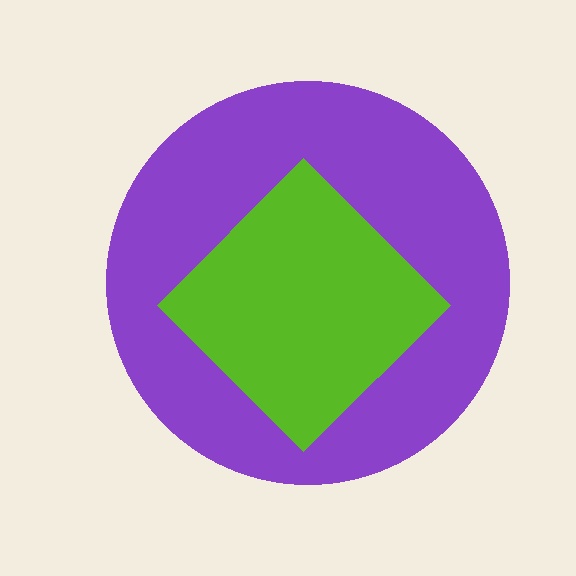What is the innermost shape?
The lime diamond.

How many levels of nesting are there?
2.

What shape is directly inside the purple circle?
The lime diamond.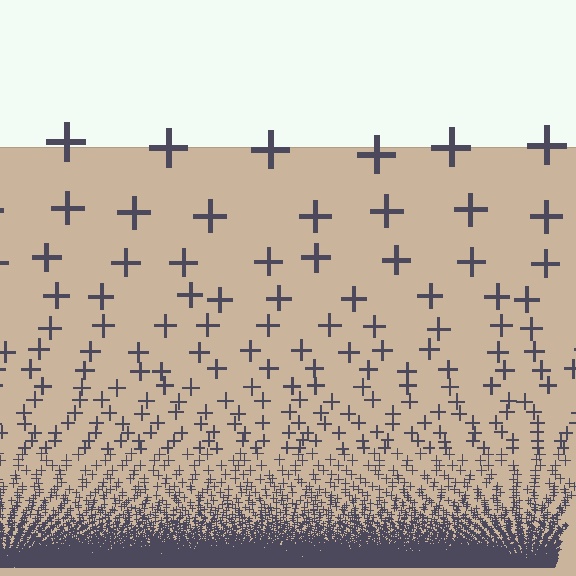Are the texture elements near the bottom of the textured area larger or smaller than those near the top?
Smaller. The gradient is inverted — elements near the bottom are smaller and denser.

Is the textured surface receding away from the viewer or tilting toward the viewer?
The surface appears to tilt toward the viewer. Texture elements get larger and sparser toward the top.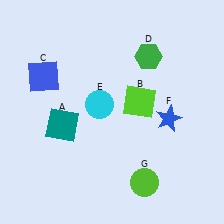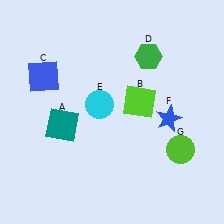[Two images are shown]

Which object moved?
The lime circle (G) moved right.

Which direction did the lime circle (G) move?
The lime circle (G) moved right.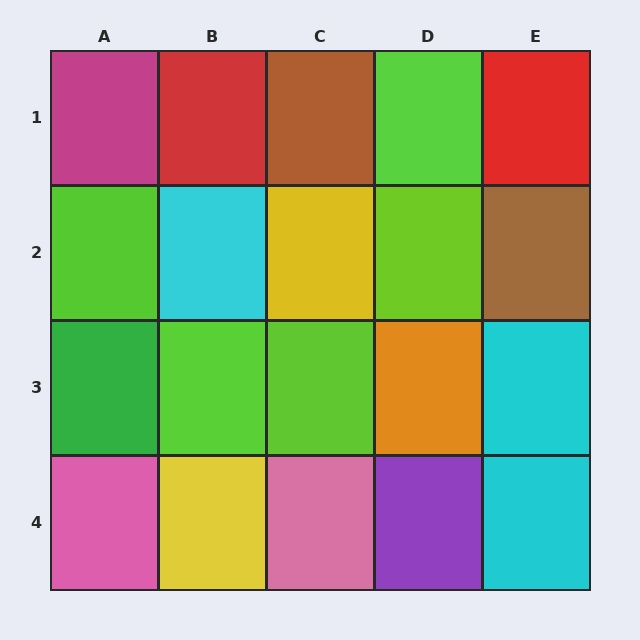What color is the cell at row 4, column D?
Purple.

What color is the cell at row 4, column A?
Pink.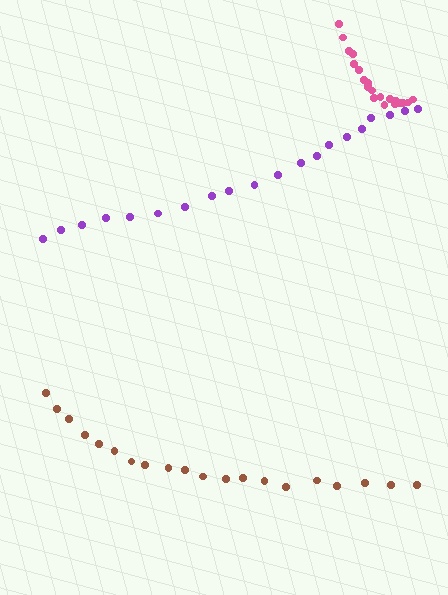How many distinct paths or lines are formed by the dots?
There are 3 distinct paths.